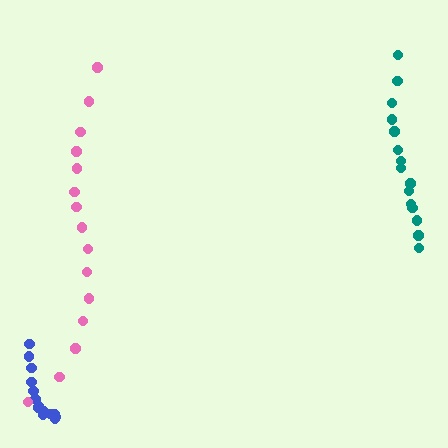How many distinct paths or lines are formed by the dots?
There are 3 distinct paths.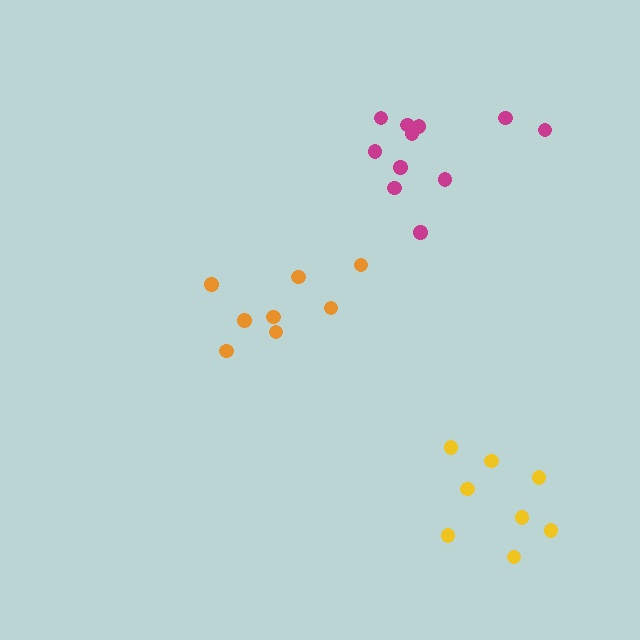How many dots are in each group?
Group 1: 8 dots, Group 2: 8 dots, Group 3: 11 dots (27 total).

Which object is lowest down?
The yellow cluster is bottommost.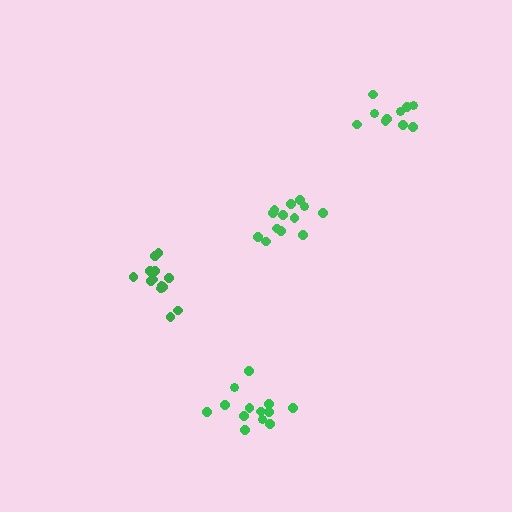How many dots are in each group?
Group 1: 13 dots, Group 2: 13 dots, Group 3: 10 dots, Group 4: 13 dots (49 total).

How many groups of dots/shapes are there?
There are 4 groups.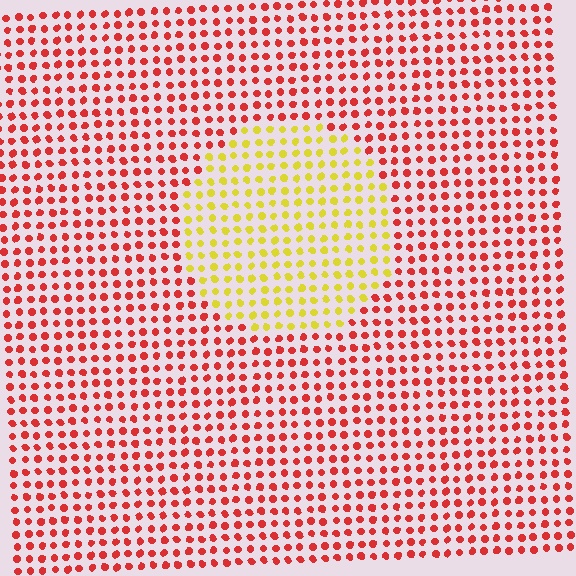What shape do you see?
I see a circle.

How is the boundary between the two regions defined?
The boundary is defined purely by a slight shift in hue (about 60 degrees). Spacing, size, and orientation are identical on both sides.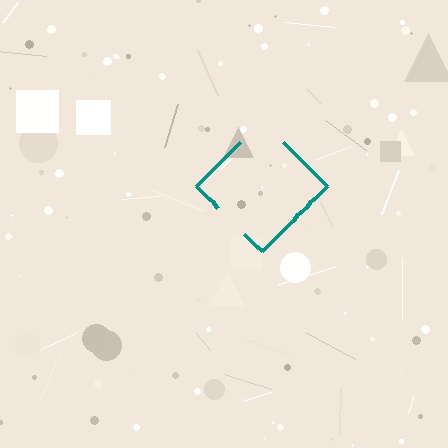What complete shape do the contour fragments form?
The contour fragments form a diamond.